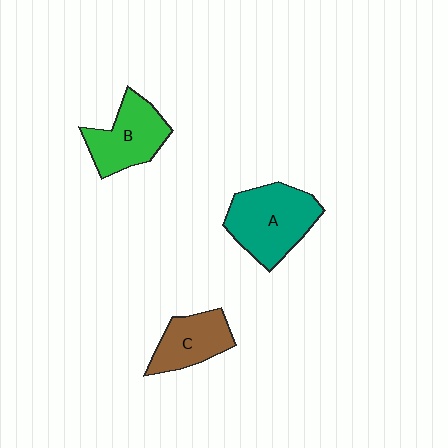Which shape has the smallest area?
Shape C (brown).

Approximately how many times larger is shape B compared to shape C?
Approximately 1.2 times.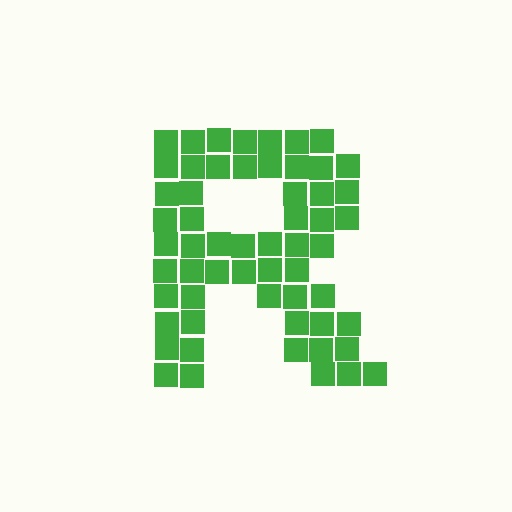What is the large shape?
The large shape is the letter R.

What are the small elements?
The small elements are squares.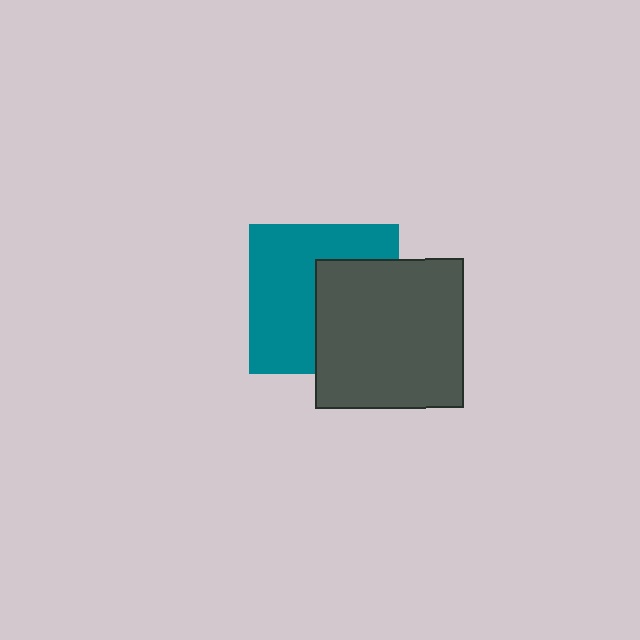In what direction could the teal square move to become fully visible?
The teal square could move left. That would shift it out from behind the dark gray square entirely.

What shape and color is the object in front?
The object in front is a dark gray square.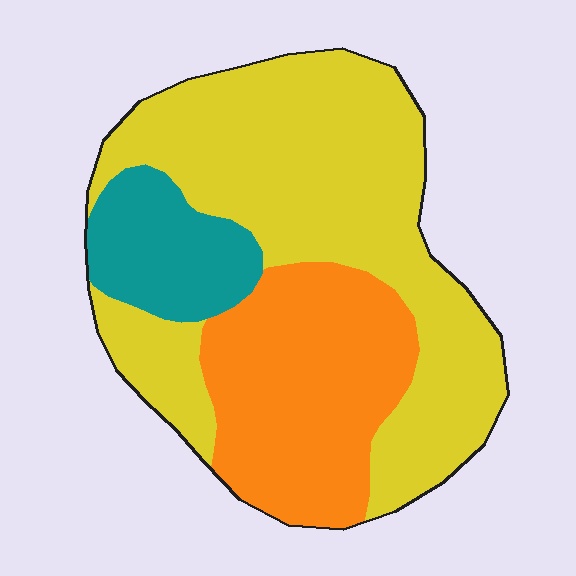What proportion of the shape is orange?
Orange covers about 30% of the shape.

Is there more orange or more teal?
Orange.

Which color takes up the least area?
Teal, at roughly 15%.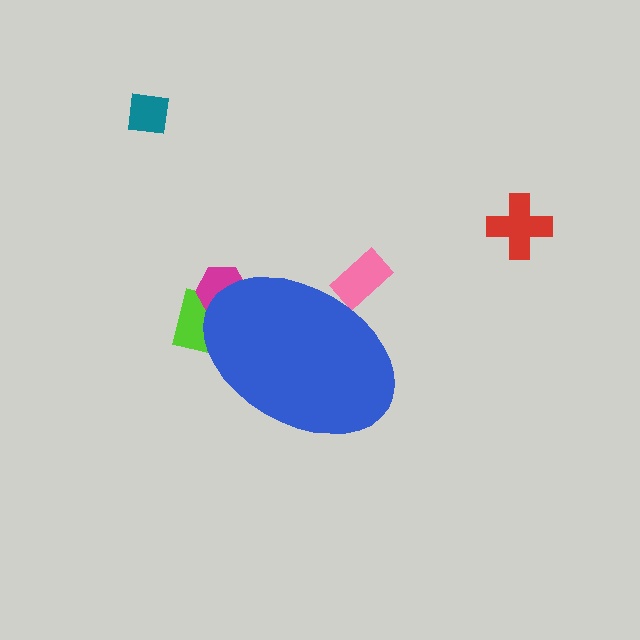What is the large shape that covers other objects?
A blue ellipse.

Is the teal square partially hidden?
No, the teal square is fully visible.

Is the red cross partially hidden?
No, the red cross is fully visible.